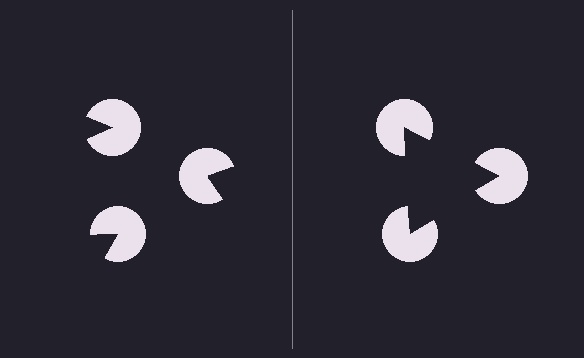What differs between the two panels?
The pac-man discs are positioned identically on both sides; only the wedge orientations differ. On the right they align to a triangle; on the left they are misaligned.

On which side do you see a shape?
An illusory triangle appears on the right side. On the left side the wedge cuts are rotated, so no coherent shape forms.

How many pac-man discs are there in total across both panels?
6 — 3 on each side.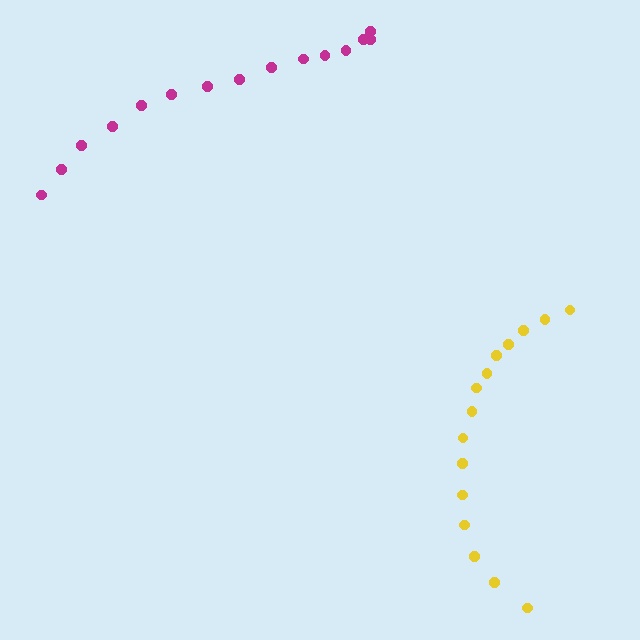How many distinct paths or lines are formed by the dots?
There are 2 distinct paths.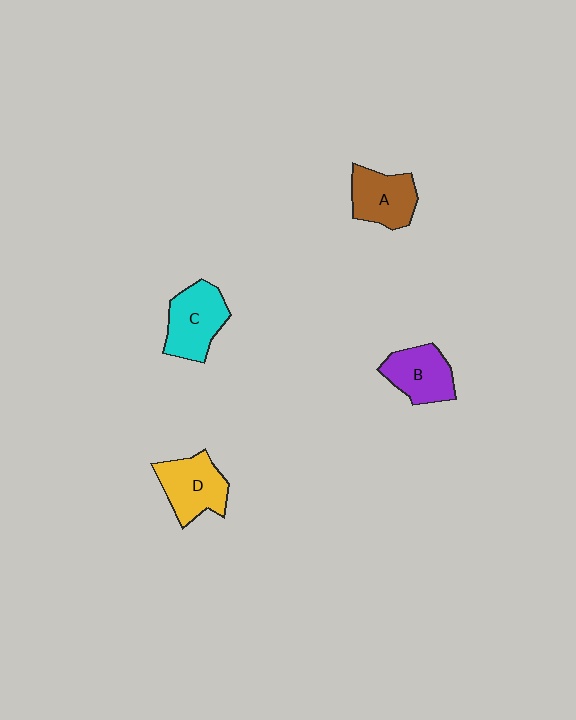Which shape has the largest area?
Shape C (cyan).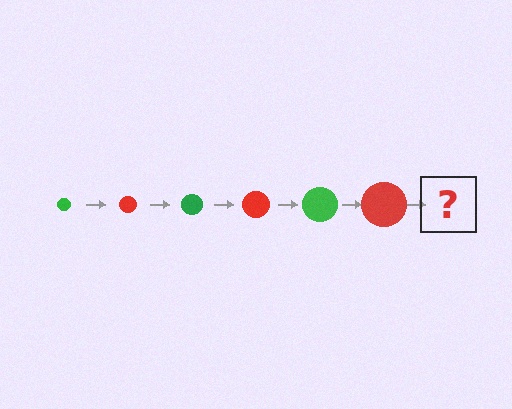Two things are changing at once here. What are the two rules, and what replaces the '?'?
The two rules are that the circle grows larger each step and the color cycles through green and red. The '?' should be a green circle, larger than the previous one.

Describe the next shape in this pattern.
It should be a green circle, larger than the previous one.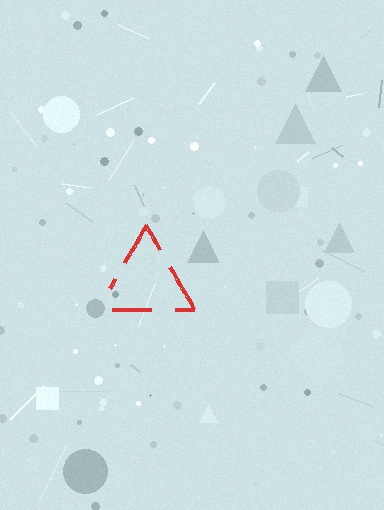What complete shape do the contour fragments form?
The contour fragments form a triangle.